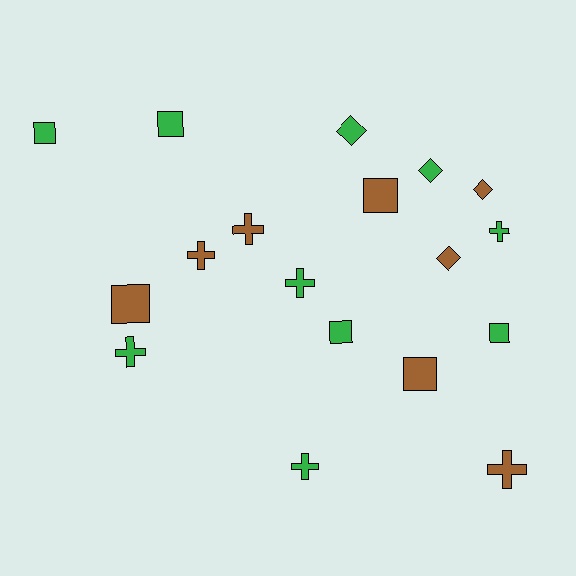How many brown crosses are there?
There are 3 brown crosses.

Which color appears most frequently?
Green, with 10 objects.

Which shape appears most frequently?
Square, with 7 objects.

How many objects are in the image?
There are 18 objects.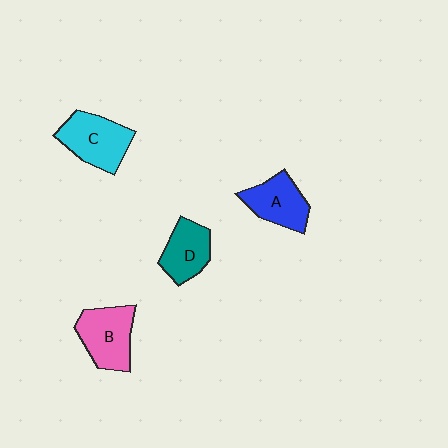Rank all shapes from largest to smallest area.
From largest to smallest: C (cyan), B (pink), A (blue), D (teal).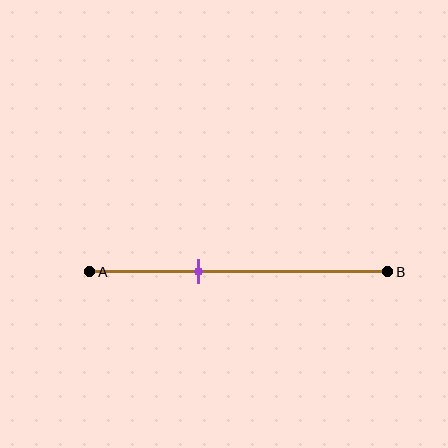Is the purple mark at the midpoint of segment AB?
No, the mark is at about 35% from A, not at the 50% midpoint.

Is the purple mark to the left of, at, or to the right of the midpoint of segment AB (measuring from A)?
The purple mark is to the left of the midpoint of segment AB.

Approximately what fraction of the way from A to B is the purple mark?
The purple mark is approximately 35% of the way from A to B.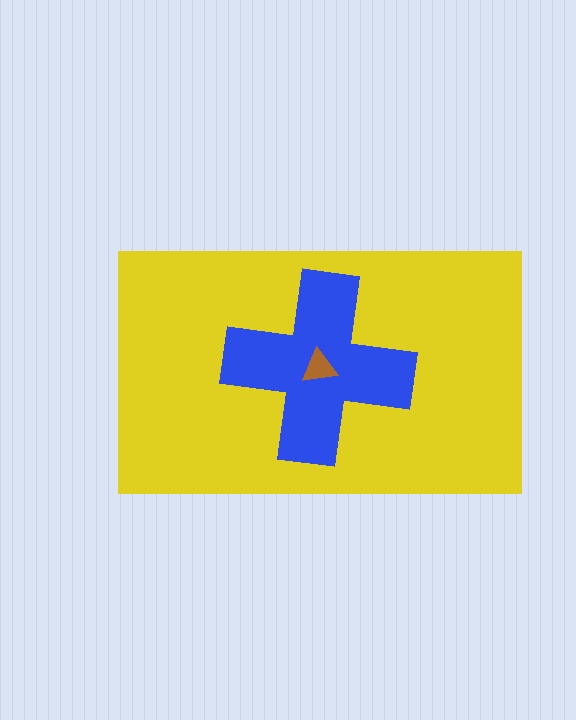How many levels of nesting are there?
3.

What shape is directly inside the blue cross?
The brown triangle.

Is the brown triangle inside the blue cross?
Yes.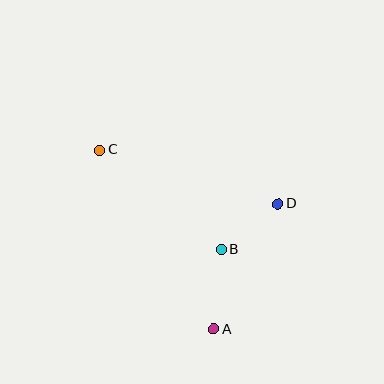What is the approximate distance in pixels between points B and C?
The distance between B and C is approximately 157 pixels.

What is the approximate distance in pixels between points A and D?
The distance between A and D is approximately 141 pixels.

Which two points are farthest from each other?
Points A and C are farthest from each other.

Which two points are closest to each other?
Points B and D are closest to each other.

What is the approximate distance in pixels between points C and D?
The distance between C and D is approximately 186 pixels.